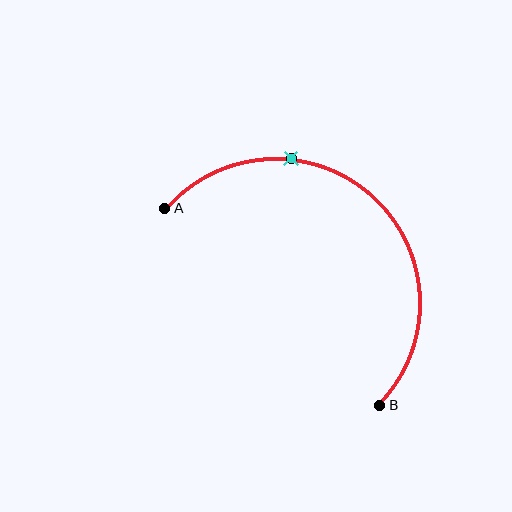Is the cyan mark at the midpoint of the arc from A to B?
No. The cyan mark lies on the arc but is closer to endpoint A. The arc midpoint would be at the point on the curve equidistant along the arc from both A and B.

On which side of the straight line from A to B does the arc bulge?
The arc bulges above and to the right of the straight line connecting A and B.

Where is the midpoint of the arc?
The arc midpoint is the point on the curve farthest from the straight line joining A and B. It sits above and to the right of that line.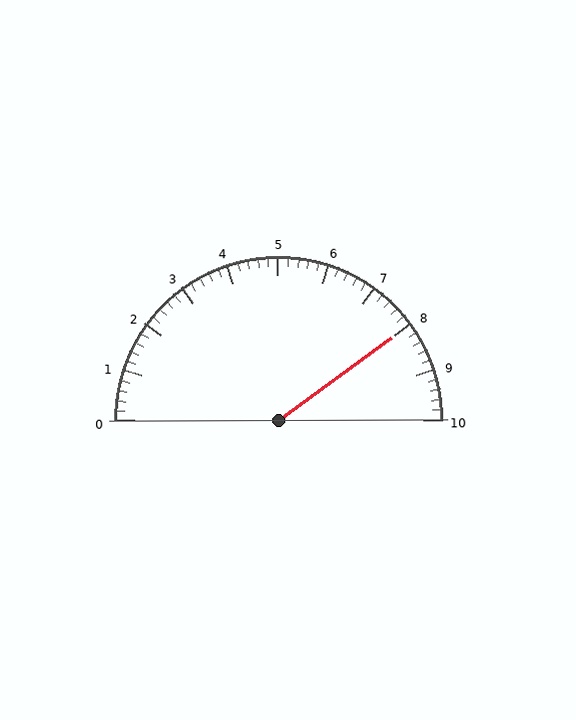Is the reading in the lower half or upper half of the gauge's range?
The reading is in the upper half of the range (0 to 10).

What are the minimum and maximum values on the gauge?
The gauge ranges from 0 to 10.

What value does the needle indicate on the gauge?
The needle indicates approximately 8.0.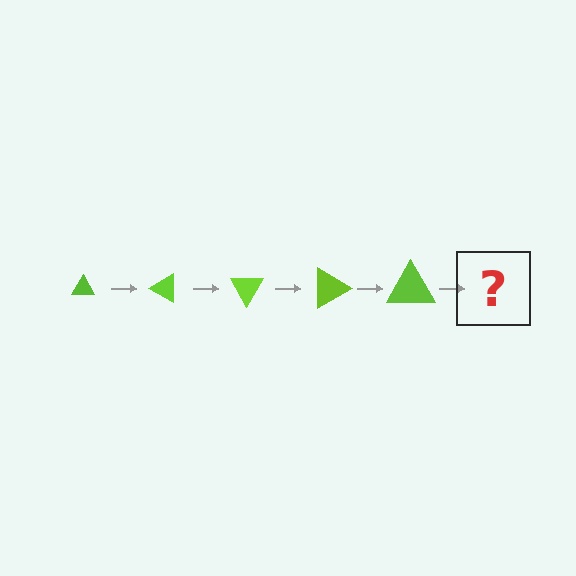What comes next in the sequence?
The next element should be a triangle, larger than the previous one and rotated 150 degrees from the start.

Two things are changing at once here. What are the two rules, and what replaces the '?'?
The two rules are that the triangle grows larger each step and it rotates 30 degrees each step. The '?' should be a triangle, larger than the previous one and rotated 150 degrees from the start.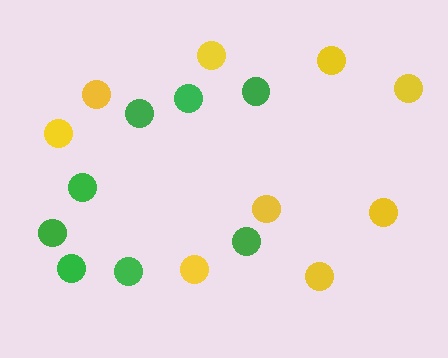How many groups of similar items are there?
There are 2 groups: one group of yellow circles (9) and one group of green circles (8).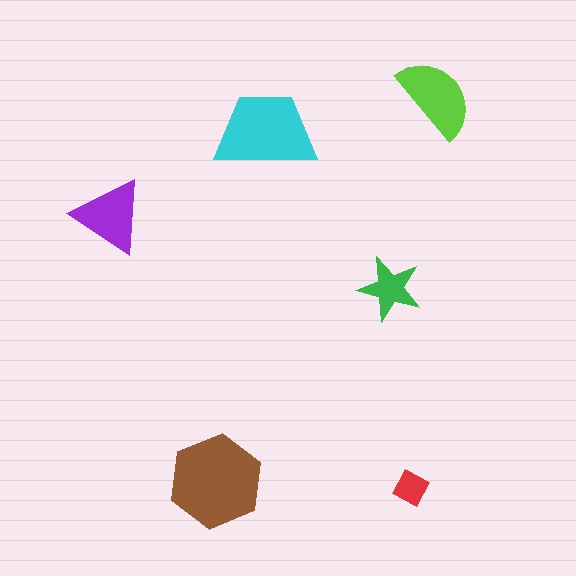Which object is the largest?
The brown hexagon.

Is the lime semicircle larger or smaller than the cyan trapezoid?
Smaller.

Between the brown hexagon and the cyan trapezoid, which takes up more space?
The brown hexagon.